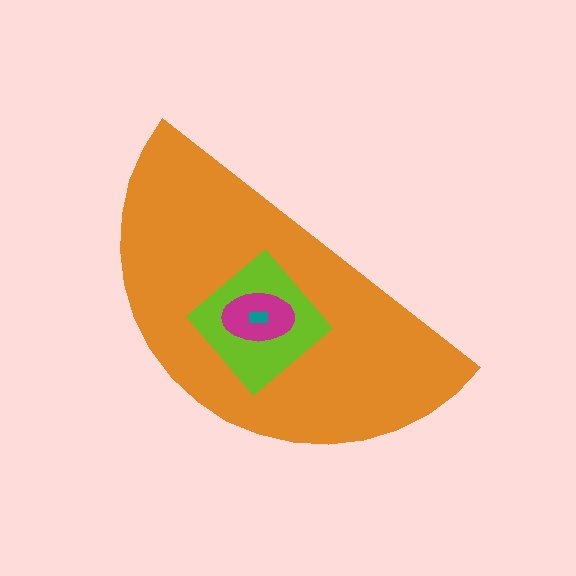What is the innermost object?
The teal rectangle.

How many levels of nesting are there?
4.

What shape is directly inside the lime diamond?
The magenta ellipse.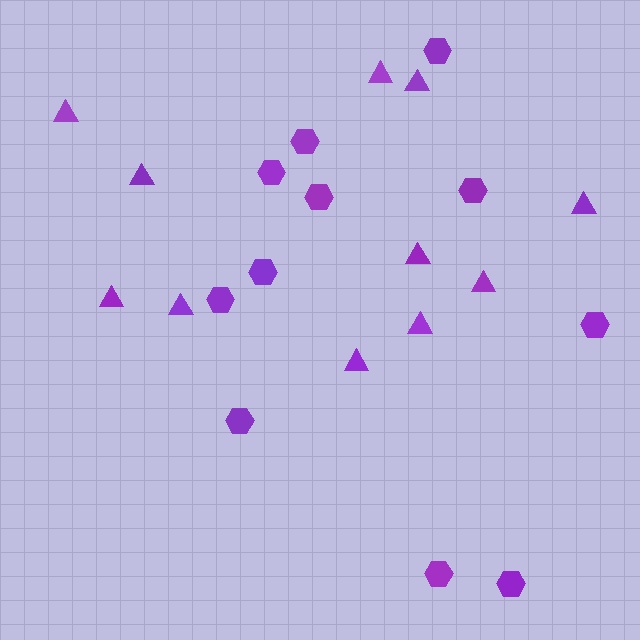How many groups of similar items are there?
There are 2 groups: one group of hexagons (11) and one group of triangles (11).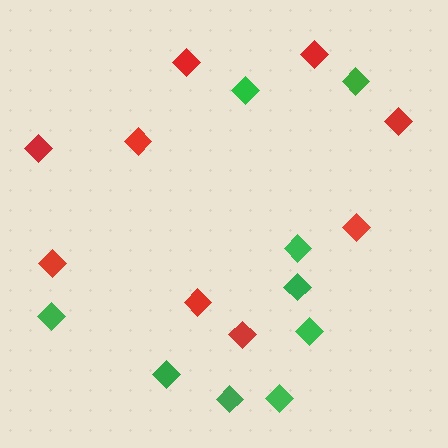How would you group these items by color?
There are 2 groups: one group of green diamonds (9) and one group of red diamonds (9).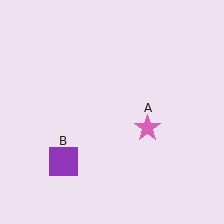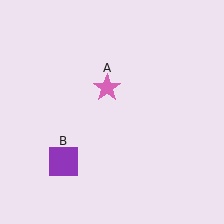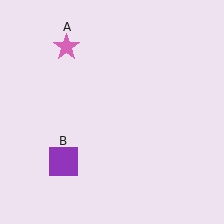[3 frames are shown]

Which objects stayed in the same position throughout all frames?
Purple square (object B) remained stationary.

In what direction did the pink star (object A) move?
The pink star (object A) moved up and to the left.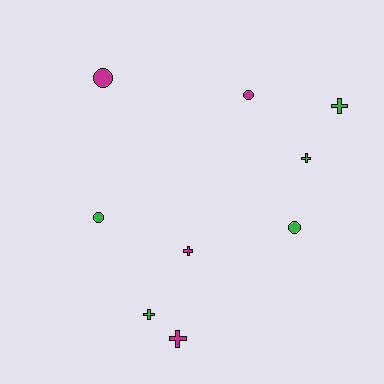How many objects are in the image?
There are 9 objects.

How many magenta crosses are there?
There are 2 magenta crosses.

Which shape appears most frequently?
Cross, with 5 objects.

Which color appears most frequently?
Green, with 5 objects.